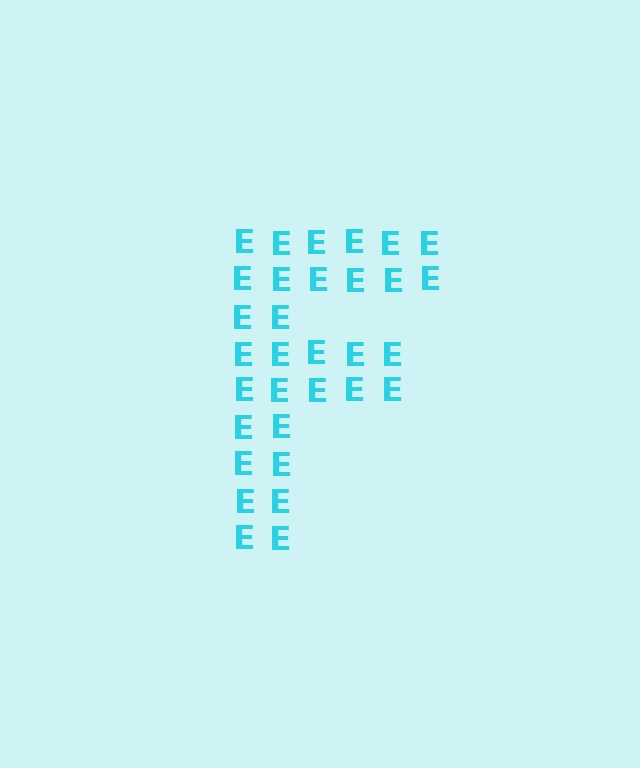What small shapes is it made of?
It is made of small letter E's.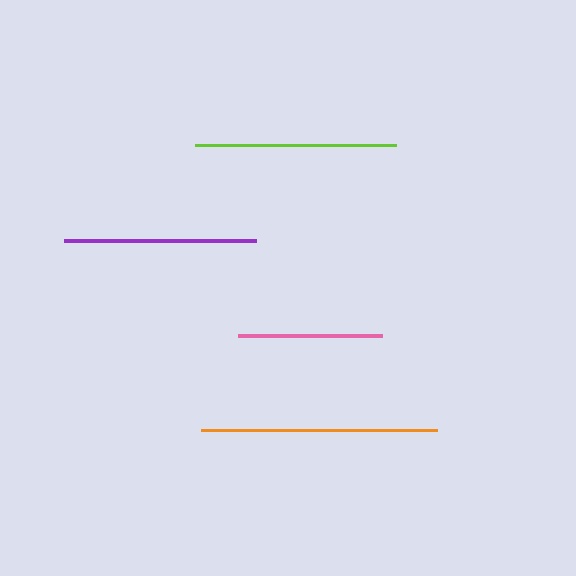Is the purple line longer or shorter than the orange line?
The orange line is longer than the purple line.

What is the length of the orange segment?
The orange segment is approximately 235 pixels long.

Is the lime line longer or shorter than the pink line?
The lime line is longer than the pink line.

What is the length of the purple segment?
The purple segment is approximately 192 pixels long.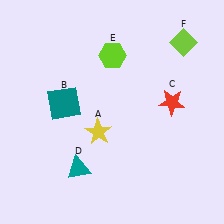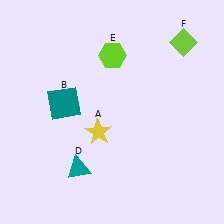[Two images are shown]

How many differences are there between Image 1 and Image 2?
There is 1 difference between the two images.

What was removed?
The red star (C) was removed in Image 2.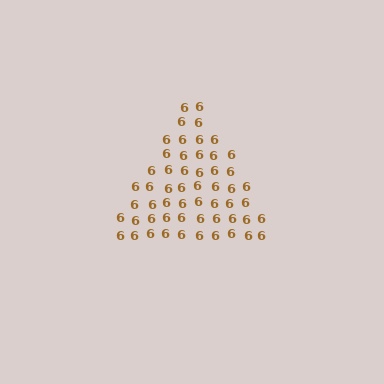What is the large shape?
The large shape is a triangle.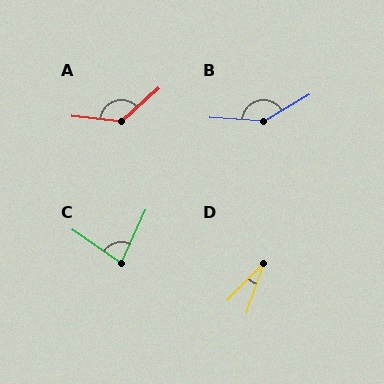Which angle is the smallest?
D, at approximately 25 degrees.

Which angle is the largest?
B, at approximately 146 degrees.